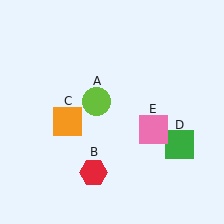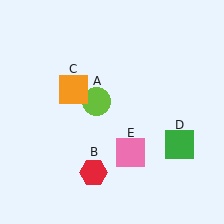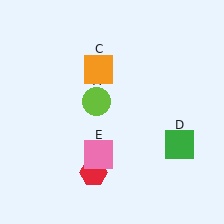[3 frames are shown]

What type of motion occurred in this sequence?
The orange square (object C), pink square (object E) rotated clockwise around the center of the scene.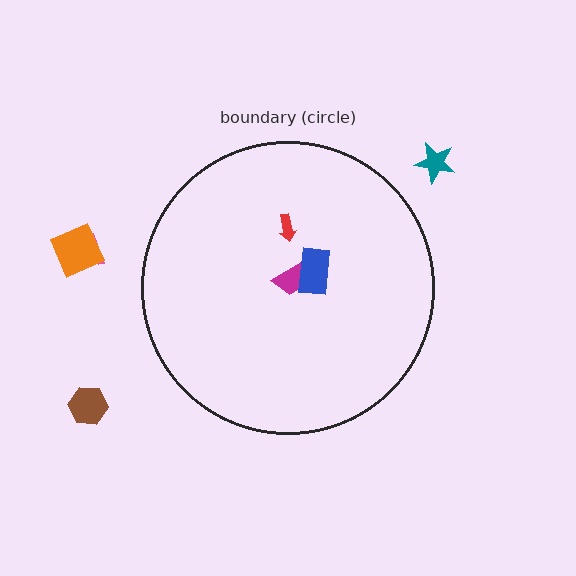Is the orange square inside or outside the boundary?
Outside.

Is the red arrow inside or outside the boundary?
Inside.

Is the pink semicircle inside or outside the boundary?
Outside.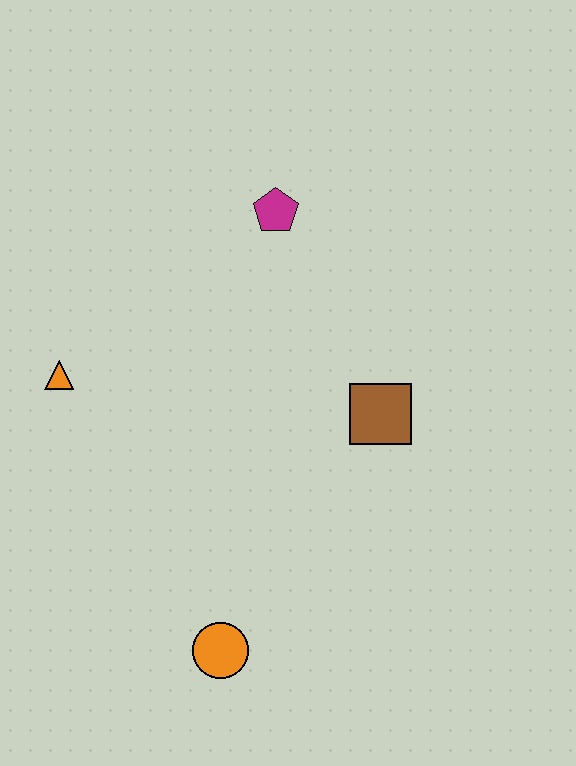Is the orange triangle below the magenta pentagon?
Yes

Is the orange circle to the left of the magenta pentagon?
Yes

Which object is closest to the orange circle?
The brown square is closest to the orange circle.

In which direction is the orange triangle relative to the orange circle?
The orange triangle is above the orange circle.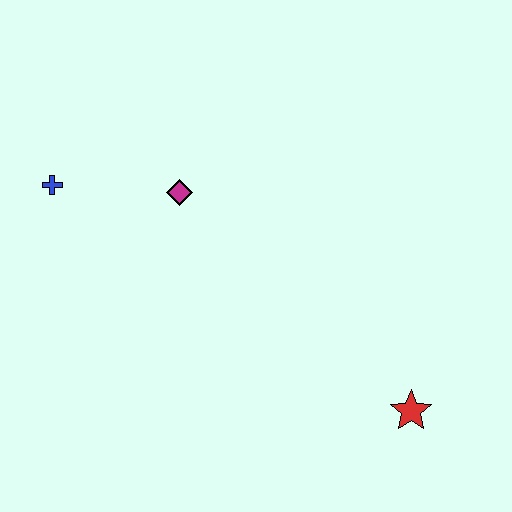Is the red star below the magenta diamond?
Yes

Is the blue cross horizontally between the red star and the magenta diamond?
No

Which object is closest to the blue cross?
The magenta diamond is closest to the blue cross.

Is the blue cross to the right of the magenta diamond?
No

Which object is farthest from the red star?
The blue cross is farthest from the red star.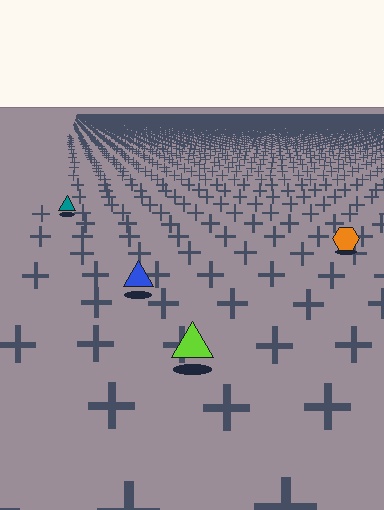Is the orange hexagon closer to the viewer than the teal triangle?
Yes. The orange hexagon is closer — you can tell from the texture gradient: the ground texture is coarser near it.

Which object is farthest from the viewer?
The teal triangle is farthest from the viewer. It appears smaller and the ground texture around it is denser.